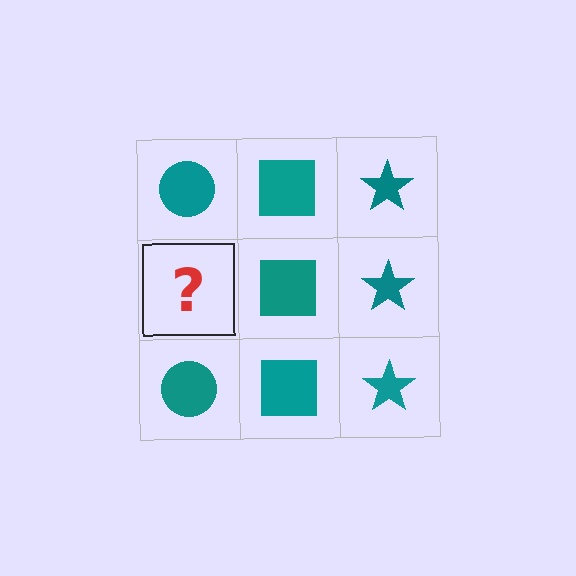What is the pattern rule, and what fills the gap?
The rule is that each column has a consistent shape. The gap should be filled with a teal circle.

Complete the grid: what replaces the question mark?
The question mark should be replaced with a teal circle.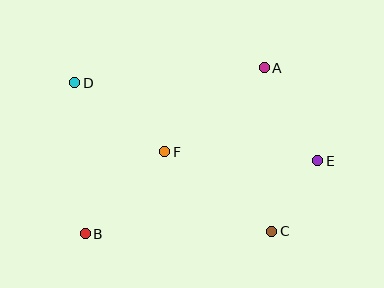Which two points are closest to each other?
Points C and E are closest to each other.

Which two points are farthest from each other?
Points D and E are farthest from each other.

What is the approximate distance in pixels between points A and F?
The distance between A and F is approximately 130 pixels.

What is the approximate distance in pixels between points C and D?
The distance between C and D is approximately 247 pixels.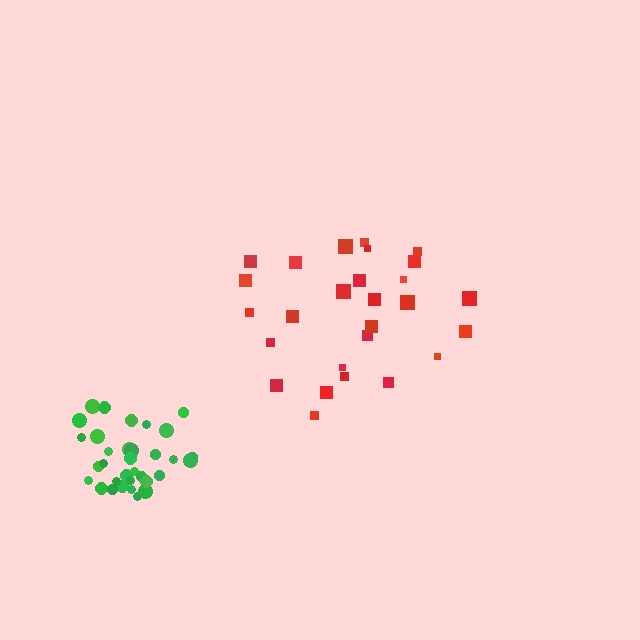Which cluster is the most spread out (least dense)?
Red.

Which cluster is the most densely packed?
Green.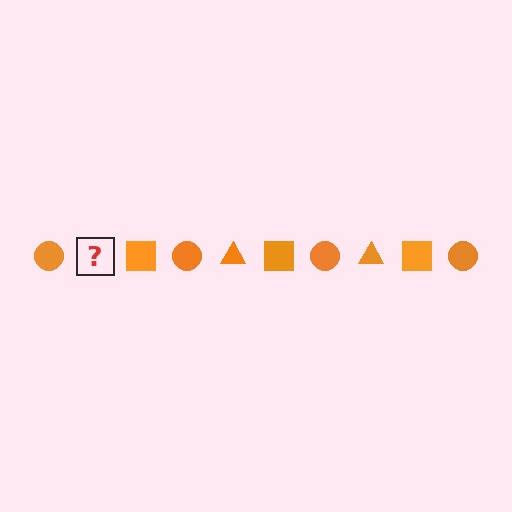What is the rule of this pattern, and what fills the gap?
The rule is that the pattern cycles through circle, triangle, square shapes in orange. The gap should be filled with an orange triangle.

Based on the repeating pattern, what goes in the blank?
The blank should be an orange triangle.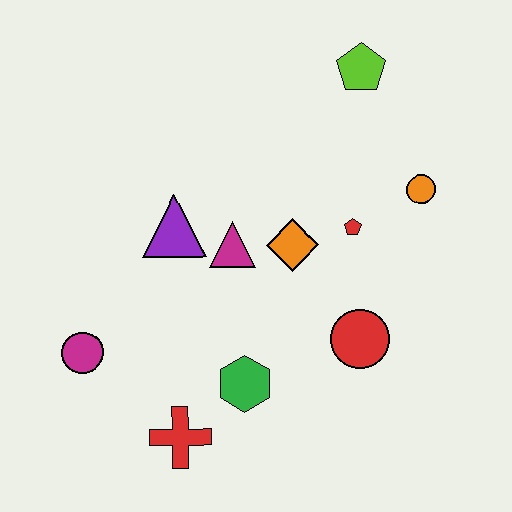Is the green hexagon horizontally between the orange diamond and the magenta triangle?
Yes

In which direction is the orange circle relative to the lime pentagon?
The orange circle is below the lime pentagon.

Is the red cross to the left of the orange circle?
Yes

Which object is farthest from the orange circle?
The magenta circle is farthest from the orange circle.